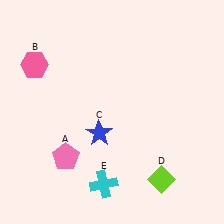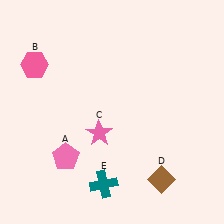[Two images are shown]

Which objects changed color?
C changed from blue to pink. D changed from lime to brown. E changed from cyan to teal.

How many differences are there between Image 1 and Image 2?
There are 3 differences between the two images.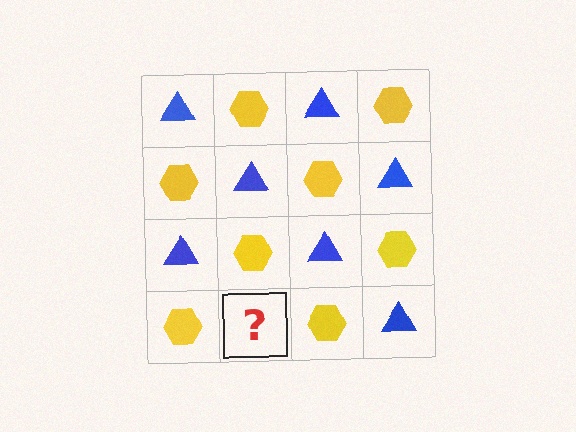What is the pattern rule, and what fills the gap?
The rule is that it alternates blue triangle and yellow hexagon in a checkerboard pattern. The gap should be filled with a blue triangle.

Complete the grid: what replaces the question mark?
The question mark should be replaced with a blue triangle.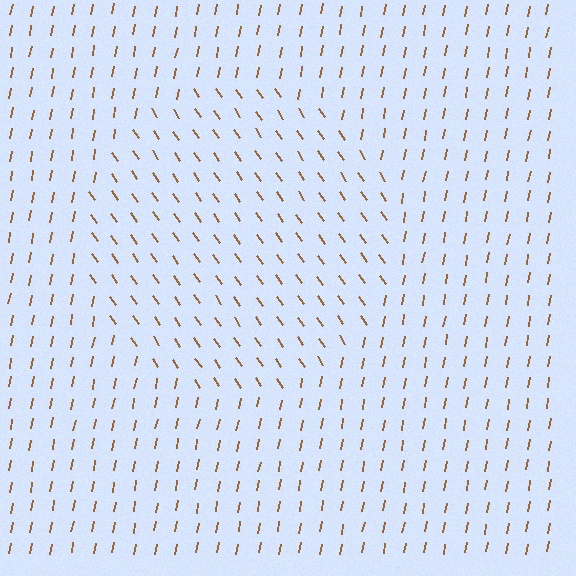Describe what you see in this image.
The image is filled with small brown line segments. A circle region in the image has lines oriented differently from the surrounding lines, creating a visible texture boundary.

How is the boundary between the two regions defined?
The boundary is defined purely by a change in line orientation (approximately 45 degrees difference). All lines are the same color and thickness.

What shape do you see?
I see a circle.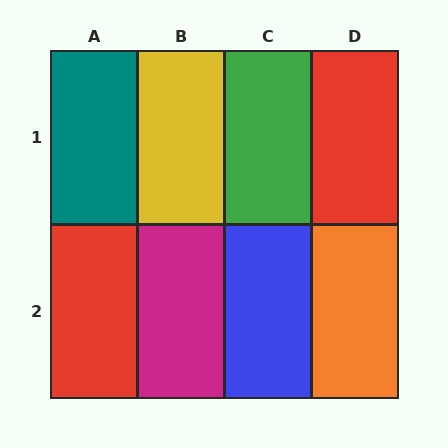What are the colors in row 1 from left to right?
Teal, yellow, green, red.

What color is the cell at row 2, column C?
Blue.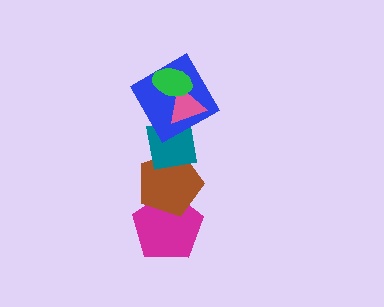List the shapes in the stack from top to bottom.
From top to bottom: the green ellipse, the pink triangle, the blue diamond, the teal square, the brown pentagon, the magenta pentagon.